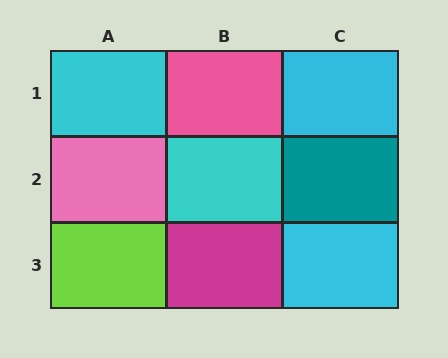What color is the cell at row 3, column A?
Lime.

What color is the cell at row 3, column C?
Cyan.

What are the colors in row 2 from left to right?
Pink, cyan, teal.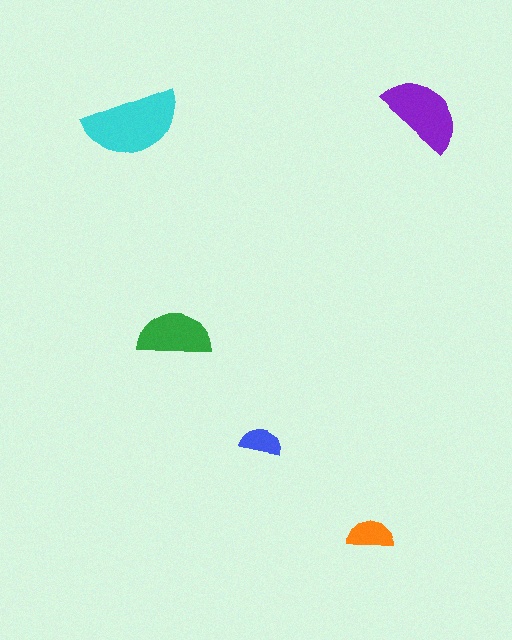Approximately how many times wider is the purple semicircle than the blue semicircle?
About 2 times wider.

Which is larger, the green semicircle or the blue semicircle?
The green one.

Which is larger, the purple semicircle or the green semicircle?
The purple one.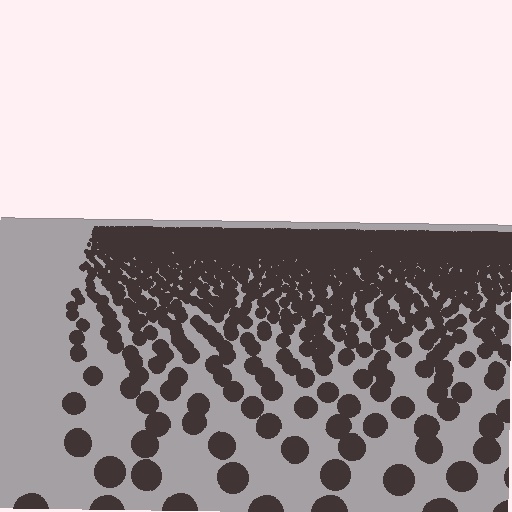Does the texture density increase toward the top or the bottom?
Density increases toward the top.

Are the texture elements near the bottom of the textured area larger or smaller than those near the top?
Larger. Near the bottom, elements are closer to the viewer and appear at a bigger on-screen size.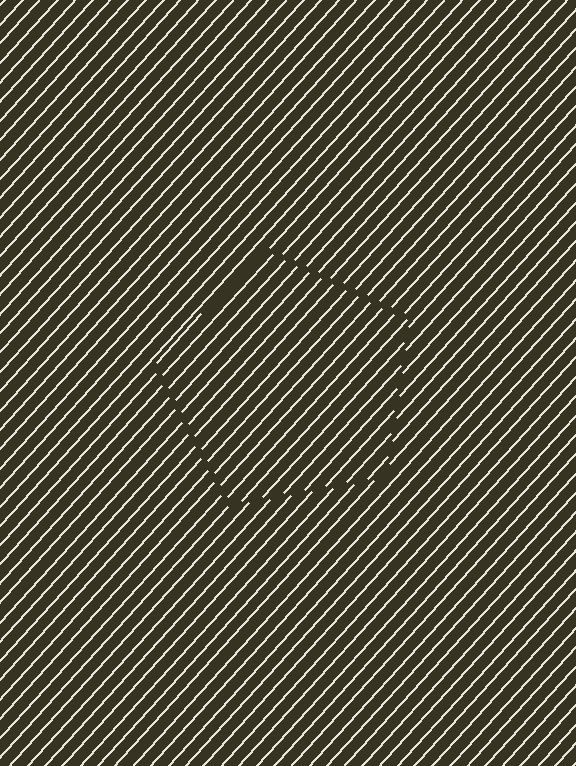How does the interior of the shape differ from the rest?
The interior of the shape contains the same grating, shifted by half a period — the contour is defined by the phase discontinuity where line-ends from the inner and outer gratings abut.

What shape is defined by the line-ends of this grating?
An illusory pentagon. The interior of the shape contains the same grating, shifted by half a period — the contour is defined by the phase discontinuity where line-ends from the inner and outer gratings abut.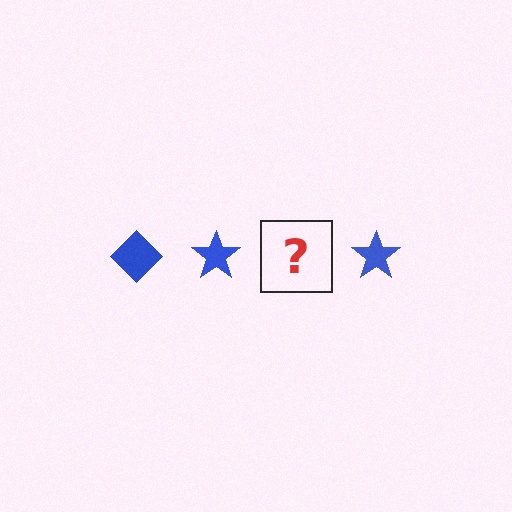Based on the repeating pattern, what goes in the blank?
The blank should be a blue diamond.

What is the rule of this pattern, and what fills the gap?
The rule is that the pattern cycles through diamond, star shapes in blue. The gap should be filled with a blue diamond.